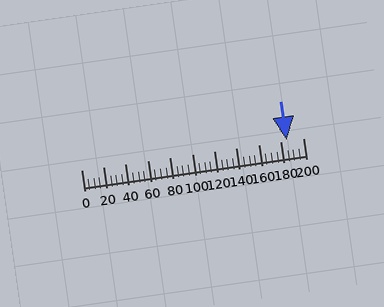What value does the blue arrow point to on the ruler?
The blue arrow points to approximately 185.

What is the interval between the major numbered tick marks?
The major tick marks are spaced 20 units apart.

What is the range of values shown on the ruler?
The ruler shows values from 0 to 200.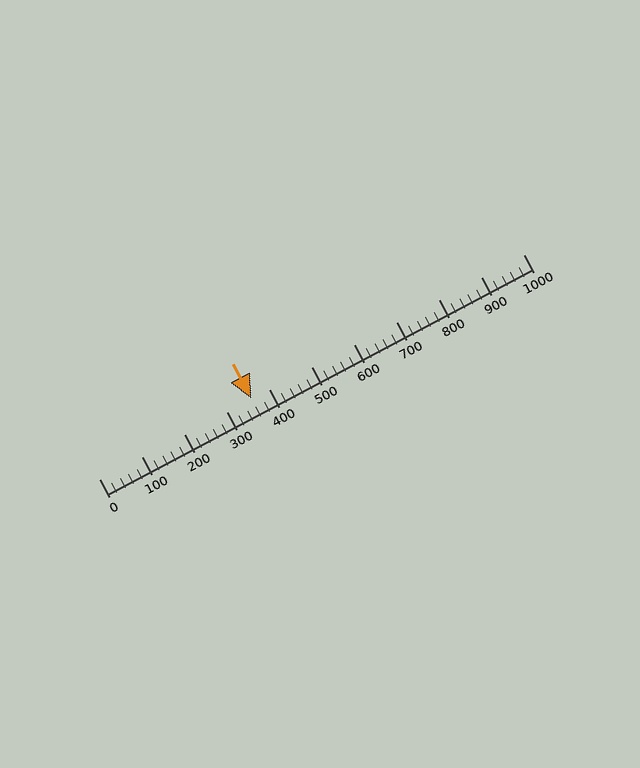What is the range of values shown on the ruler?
The ruler shows values from 0 to 1000.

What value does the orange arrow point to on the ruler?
The orange arrow points to approximately 360.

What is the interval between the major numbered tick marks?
The major tick marks are spaced 100 units apart.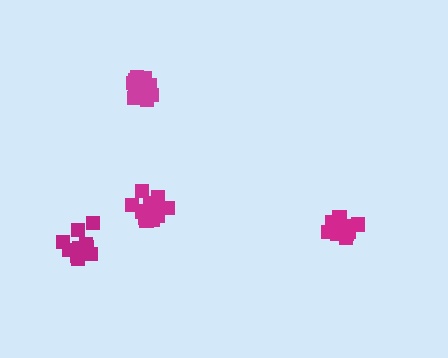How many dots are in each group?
Group 1: 14 dots, Group 2: 14 dots, Group 3: 13 dots, Group 4: 16 dots (57 total).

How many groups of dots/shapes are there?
There are 4 groups.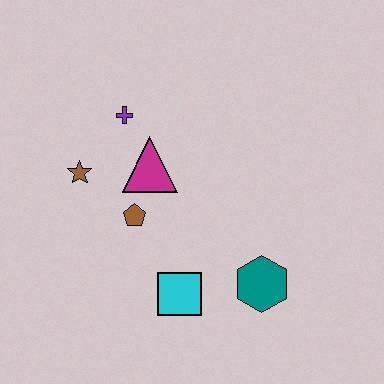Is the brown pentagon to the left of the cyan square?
Yes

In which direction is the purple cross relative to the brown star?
The purple cross is above the brown star.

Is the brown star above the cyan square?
Yes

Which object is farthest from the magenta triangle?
The teal hexagon is farthest from the magenta triangle.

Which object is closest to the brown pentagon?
The magenta triangle is closest to the brown pentagon.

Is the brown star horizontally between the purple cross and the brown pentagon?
No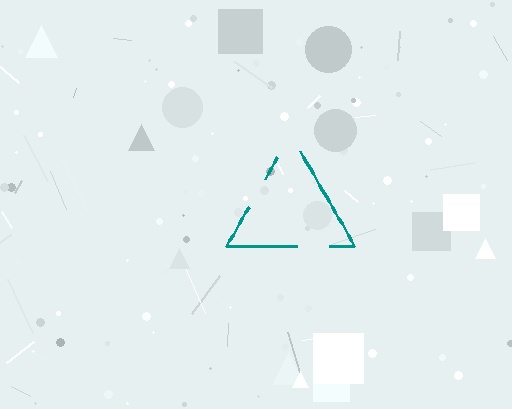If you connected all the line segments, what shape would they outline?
They would outline a triangle.